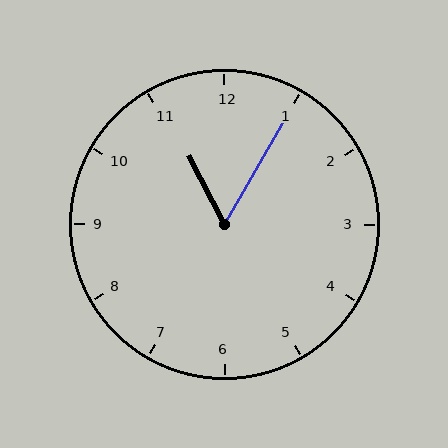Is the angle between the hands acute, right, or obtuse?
It is acute.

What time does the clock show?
11:05.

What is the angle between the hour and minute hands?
Approximately 58 degrees.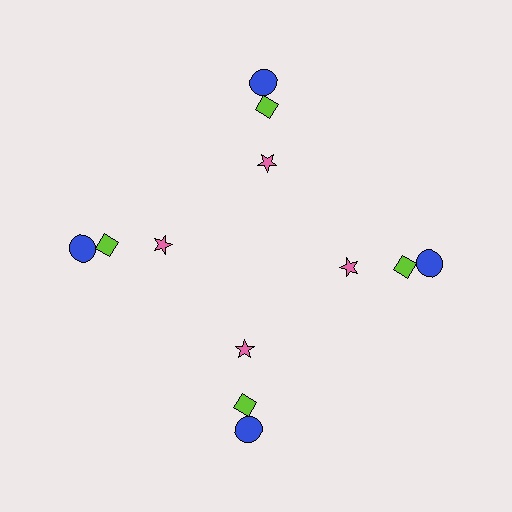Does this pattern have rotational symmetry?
Yes, this pattern has 4-fold rotational symmetry. It looks the same after rotating 90 degrees around the center.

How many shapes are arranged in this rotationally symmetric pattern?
There are 12 shapes, arranged in 4 groups of 3.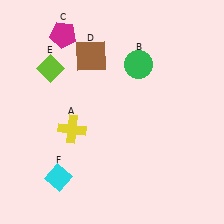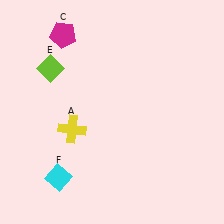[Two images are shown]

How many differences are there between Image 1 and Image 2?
There are 2 differences between the two images.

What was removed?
The green circle (B), the brown square (D) were removed in Image 2.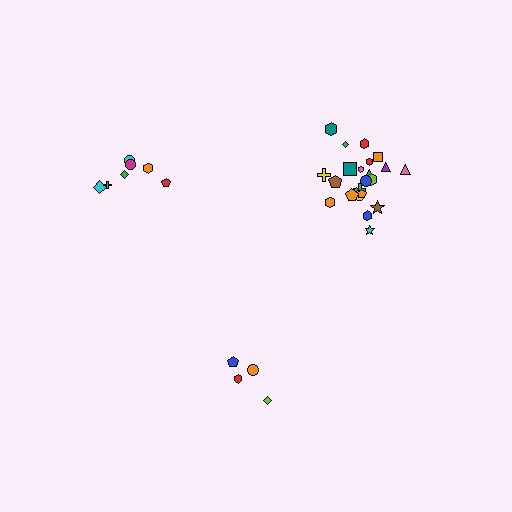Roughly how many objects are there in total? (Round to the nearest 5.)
Roughly 35 objects in total.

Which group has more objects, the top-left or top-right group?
The top-right group.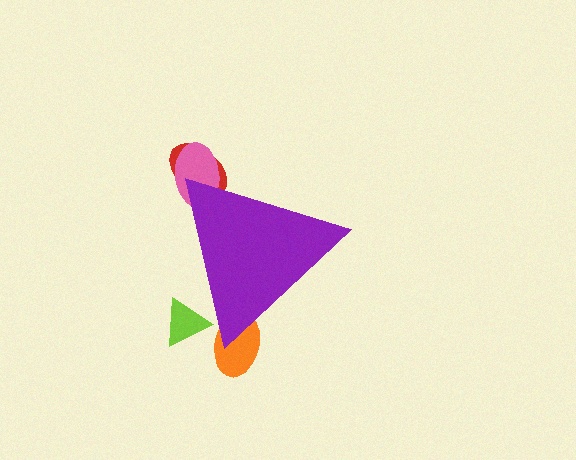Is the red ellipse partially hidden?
Yes, the red ellipse is partially hidden behind the purple triangle.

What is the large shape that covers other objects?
A purple triangle.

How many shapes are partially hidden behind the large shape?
4 shapes are partially hidden.